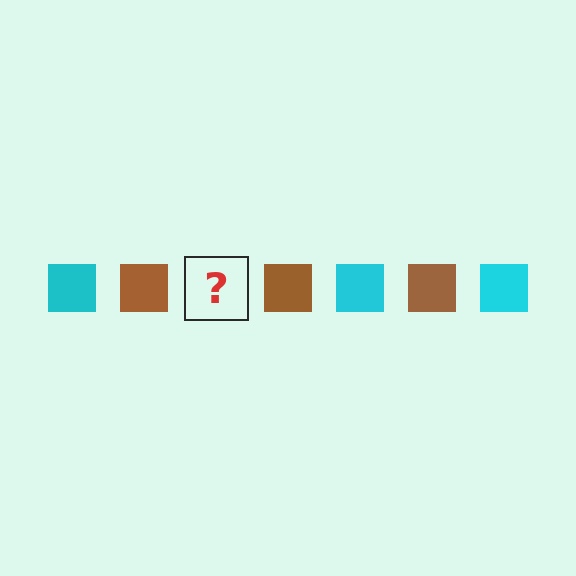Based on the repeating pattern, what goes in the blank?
The blank should be a cyan square.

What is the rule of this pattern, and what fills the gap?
The rule is that the pattern cycles through cyan, brown squares. The gap should be filled with a cyan square.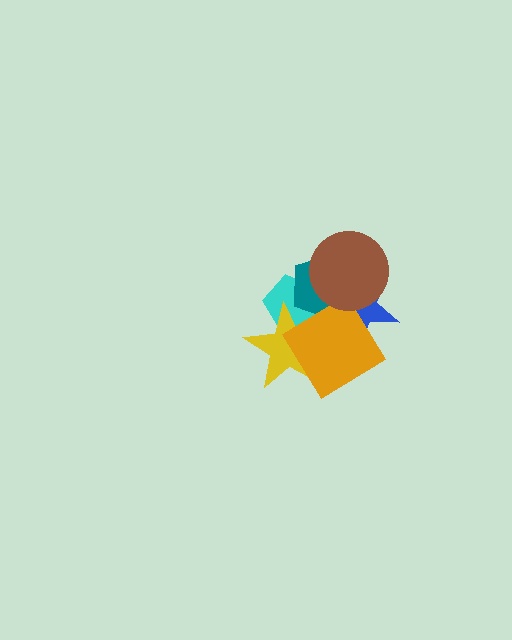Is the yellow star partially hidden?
Yes, it is partially covered by another shape.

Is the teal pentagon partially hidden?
Yes, it is partially covered by another shape.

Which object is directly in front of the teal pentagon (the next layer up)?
The blue star is directly in front of the teal pentagon.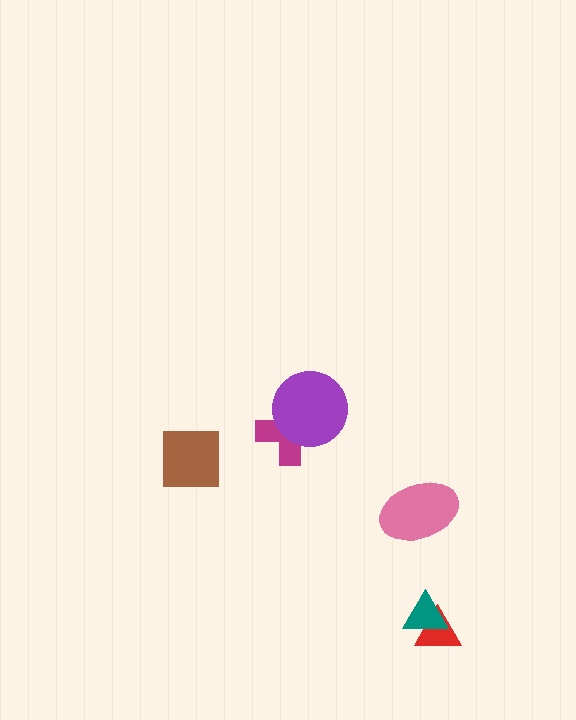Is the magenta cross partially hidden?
Yes, it is partially covered by another shape.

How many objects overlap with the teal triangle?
1 object overlaps with the teal triangle.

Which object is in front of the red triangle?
The teal triangle is in front of the red triangle.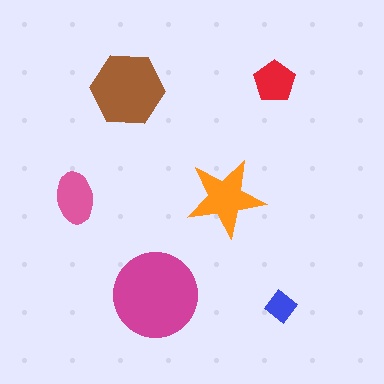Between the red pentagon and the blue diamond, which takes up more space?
The red pentagon.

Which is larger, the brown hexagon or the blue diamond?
The brown hexagon.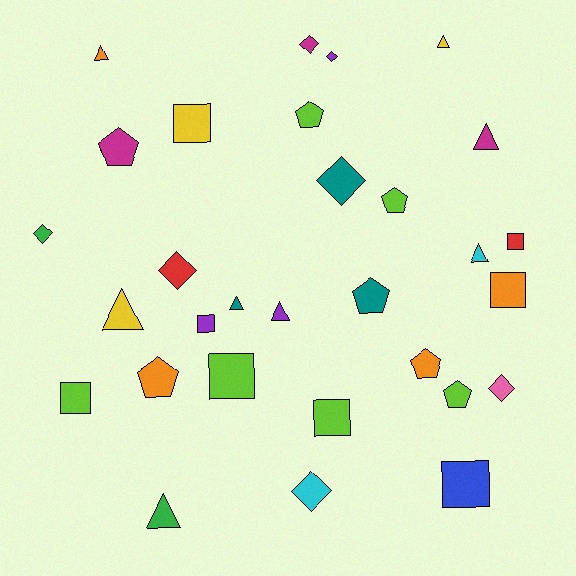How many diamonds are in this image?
There are 7 diamonds.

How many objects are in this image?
There are 30 objects.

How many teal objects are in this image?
There are 3 teal objects.